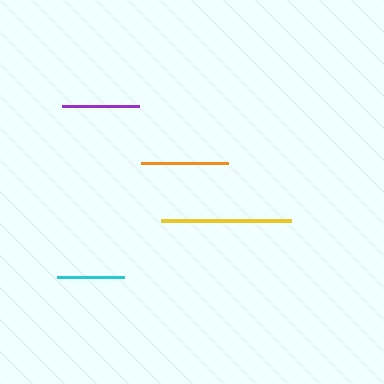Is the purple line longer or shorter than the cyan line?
The purple line is longer than the cyan line.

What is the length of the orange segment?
The orange segment is approximately 87 pixels long.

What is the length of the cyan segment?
The cyan segment is approximately 67 pixels long.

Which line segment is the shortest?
The cyan line is the shortest at approximately 67 pixels.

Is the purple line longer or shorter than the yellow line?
The yellow line is longer than the purple line.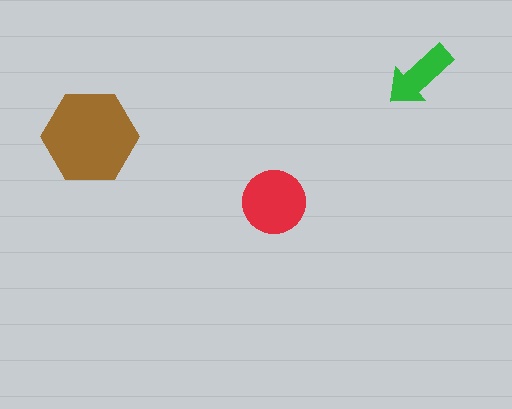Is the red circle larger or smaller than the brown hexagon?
Smaller.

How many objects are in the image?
There are 3 objects in the image.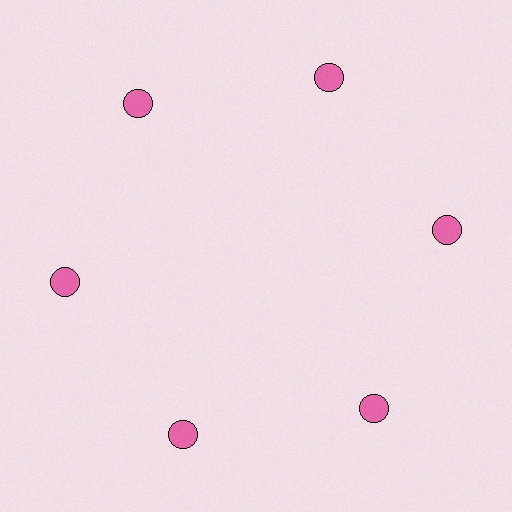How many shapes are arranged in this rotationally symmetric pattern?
There are 6 shapes, arranged in 6 groups of 1.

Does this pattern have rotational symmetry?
Yes, this pattern has 6-fold rotational symmetry. It looks the same after rotating 60 degrees around the center.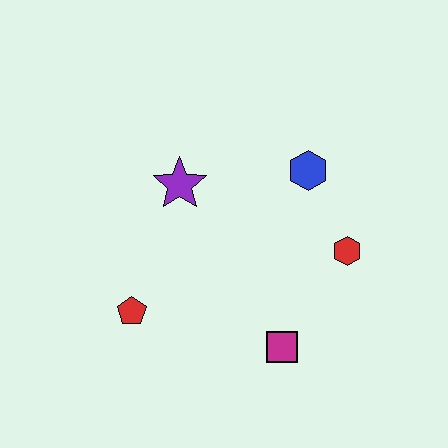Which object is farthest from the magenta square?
The purple star is farthest from the magenta square.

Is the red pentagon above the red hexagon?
No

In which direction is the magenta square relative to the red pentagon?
The magenta square is to the right of the red pentagon.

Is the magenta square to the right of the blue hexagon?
No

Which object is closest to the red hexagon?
The blue hexagon is closest to the red hexagon.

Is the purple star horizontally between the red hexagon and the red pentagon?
Yes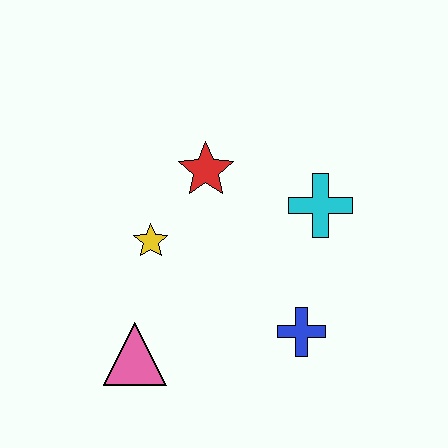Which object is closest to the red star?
The yellow star is closest to the red star.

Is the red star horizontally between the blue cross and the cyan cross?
No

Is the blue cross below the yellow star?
Yes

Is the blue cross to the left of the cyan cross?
Yes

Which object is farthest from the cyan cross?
The pink triangle is farthest from the cyan cross.